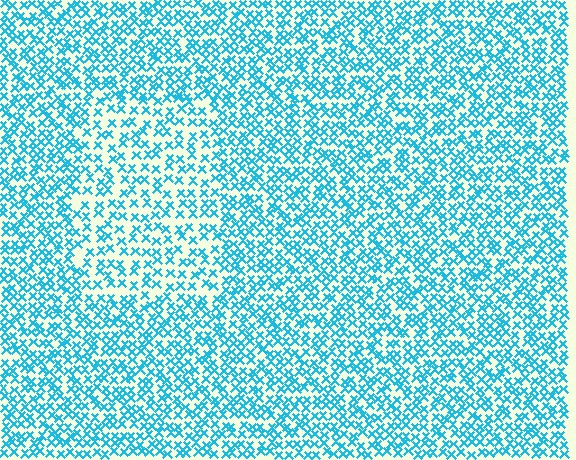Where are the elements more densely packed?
The elements are more densely packed outside the rectangle boundary.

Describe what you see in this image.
The image contains small cyan elements arranged at two different densities. A rectangle-shaped region is visible where the elements are less densely packed than the surrounding area.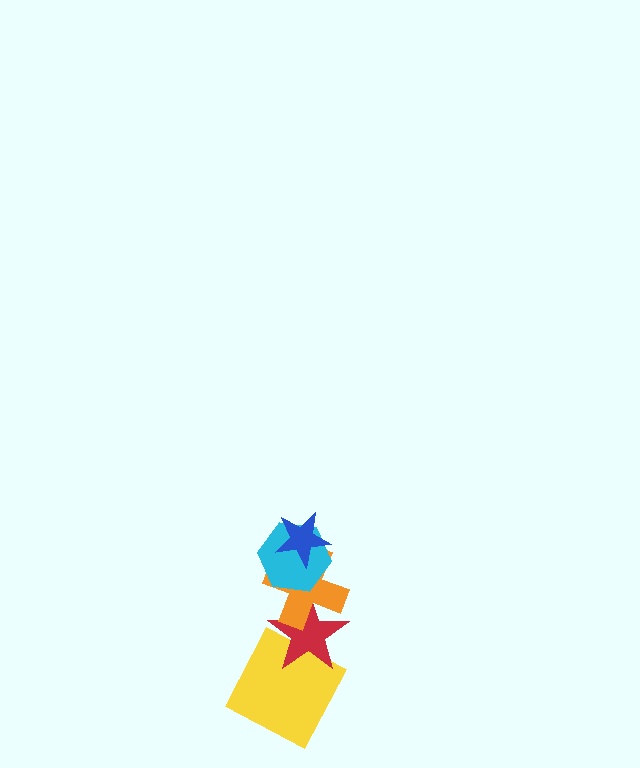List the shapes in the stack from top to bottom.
From top to bottom: the blue star, the cyan hexagon, the orange cross, the red star, the yellow square.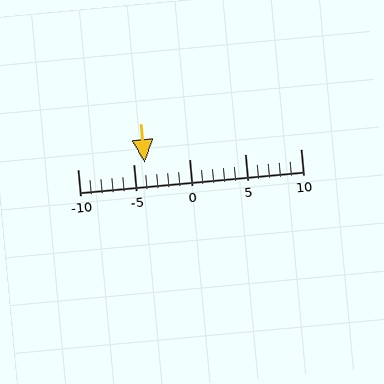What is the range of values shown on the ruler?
The ruler shows values from -10 to 10.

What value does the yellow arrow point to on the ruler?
The yellow arrow points to approximately -4.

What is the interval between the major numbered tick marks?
The major tick marks are spaced 5 units apart.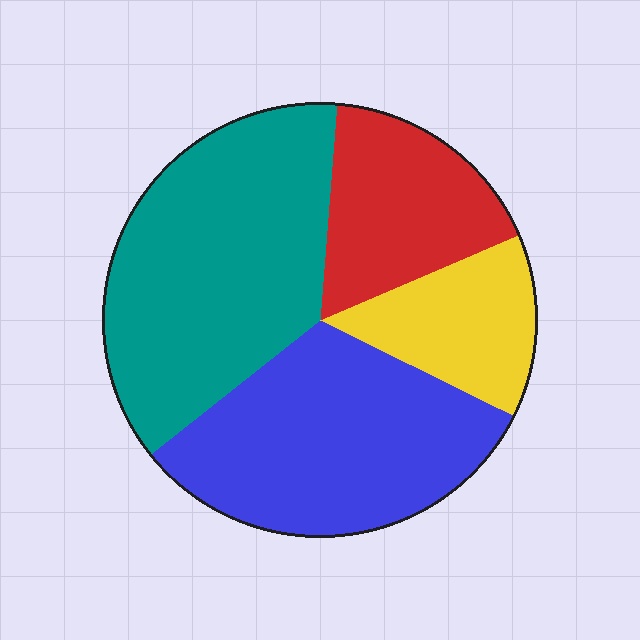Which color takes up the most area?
Teal, at roughly 35%.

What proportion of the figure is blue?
Blue covers about 30% of the figure.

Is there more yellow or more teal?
Teal.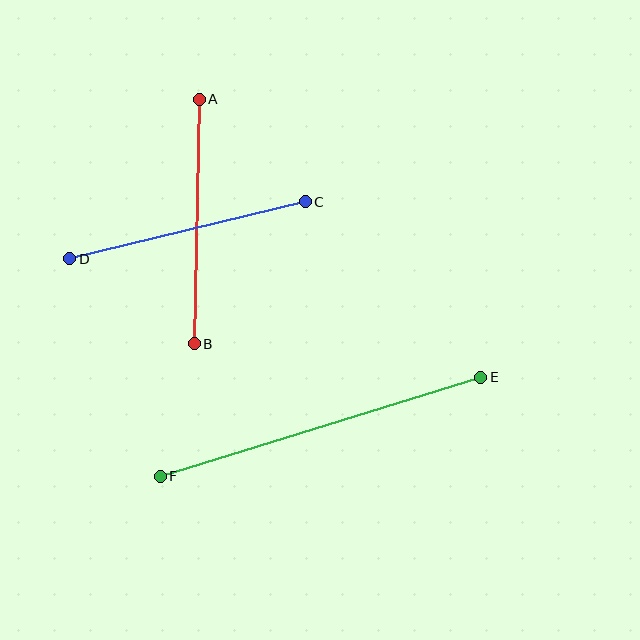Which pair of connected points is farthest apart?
Points E and F are farthest apart.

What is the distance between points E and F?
The distance is approximately 335 pixels.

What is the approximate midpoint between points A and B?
The midpoint is at approximately (197, 222) pixels.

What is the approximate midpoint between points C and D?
The midpoint is at approximately (188, 230) pixels.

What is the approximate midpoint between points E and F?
The midpoint is at approximately (321, 427) pixels.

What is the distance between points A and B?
The distance is approximately 245 pixels.